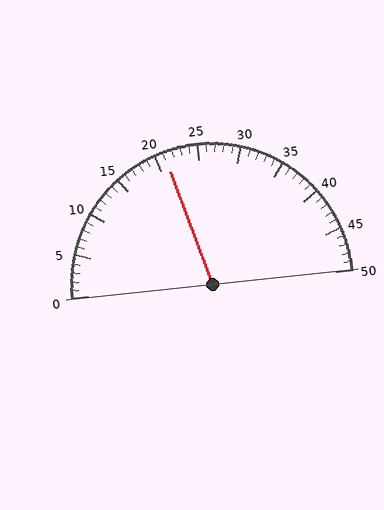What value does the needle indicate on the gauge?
The needle indicates approximately 21.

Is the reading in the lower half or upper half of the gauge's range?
The reading is in the lower half of the range (0 to 50).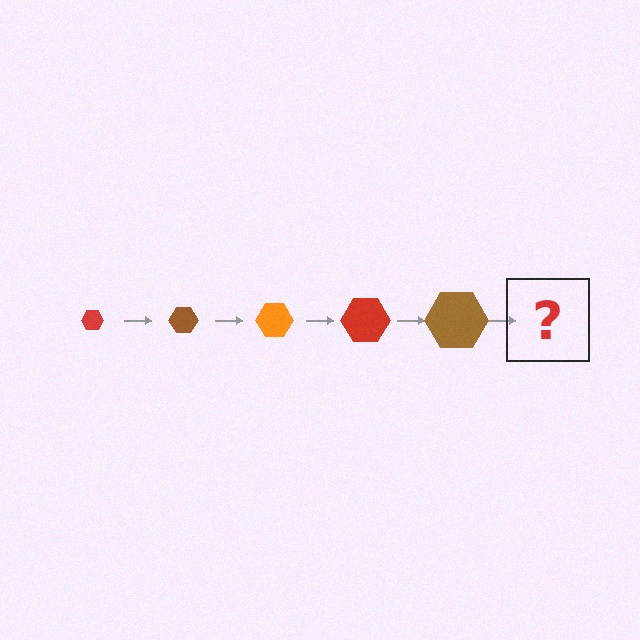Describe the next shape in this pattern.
It should be an orange hexagon, larger than the previous one.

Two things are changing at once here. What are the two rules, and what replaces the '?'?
The two rules are that the hexagon grows larger each step and the color cycles through red, brown, and orange. The '?' should be an orange hexagon, larger than the previous one.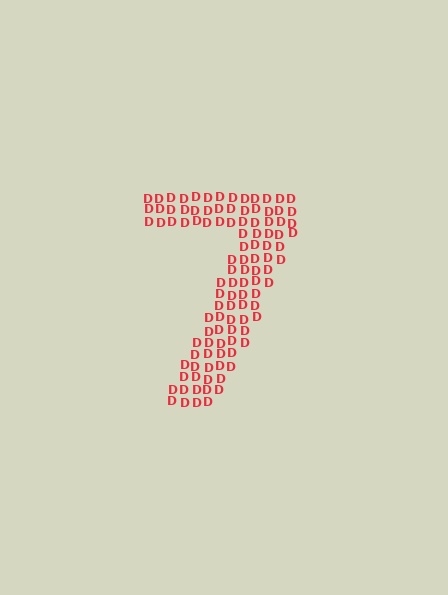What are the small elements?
The small elements are letter D's.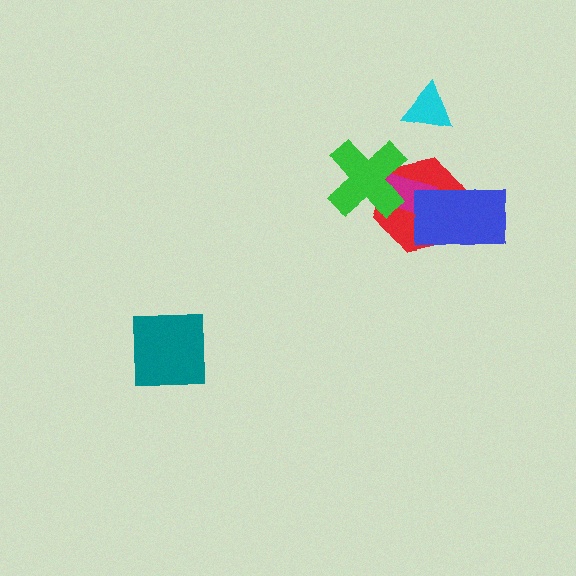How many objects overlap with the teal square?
0 objects overlap with the teal square.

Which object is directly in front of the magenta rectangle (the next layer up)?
The blue rectangle is directly in front of the magenta rectangle.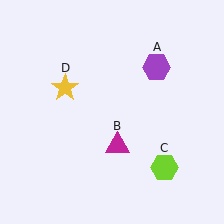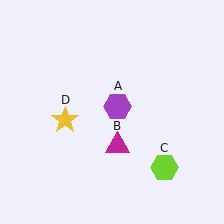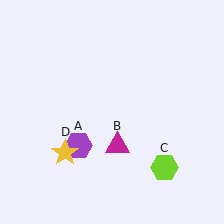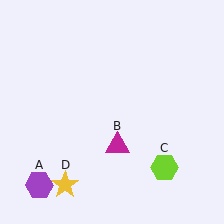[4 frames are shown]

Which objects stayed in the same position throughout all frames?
Magenta triangle (object B) and lime hexagon (object C) remained stationary.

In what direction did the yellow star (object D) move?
The yellow star (object D) moved down.